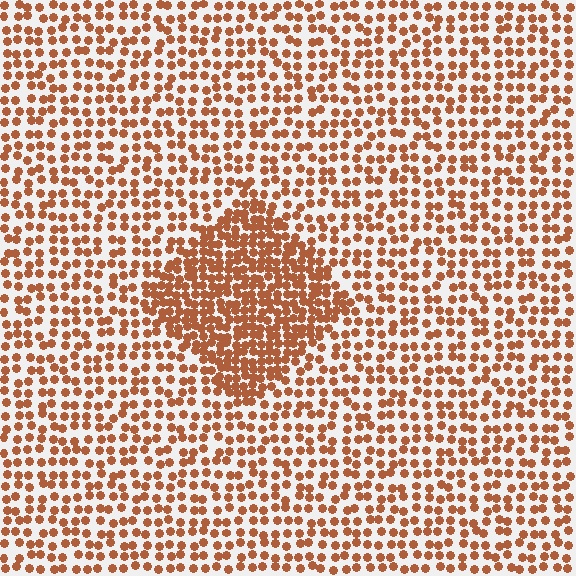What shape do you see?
I see a diamond.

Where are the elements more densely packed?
The elements are more densely packed inside the diamond boundary.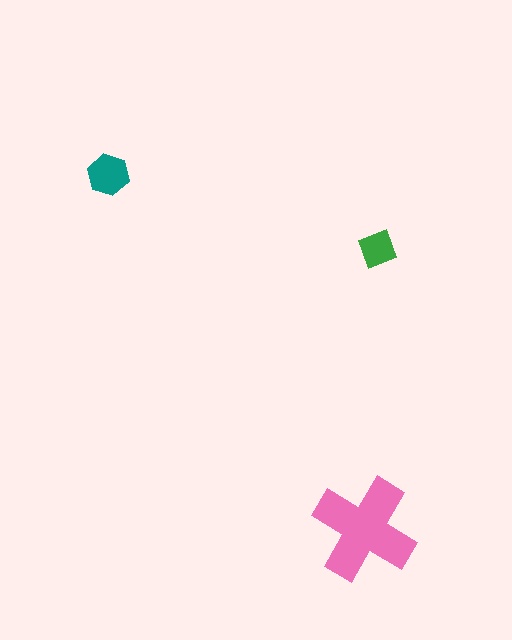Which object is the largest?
The pink cross.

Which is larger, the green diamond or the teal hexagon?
The teal hexagon.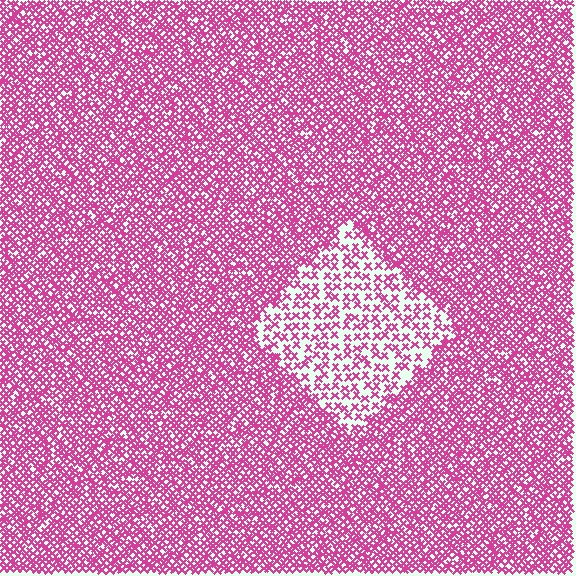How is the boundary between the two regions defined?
The boundary is defined by a change in element density (approximately 2.3x ratio). All elements are the same color, size, and shape.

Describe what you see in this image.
The image contains small magenta elements arranged at two different densities. A diamond-shaped region is visible where the elements are less densely packed than the surrounding area.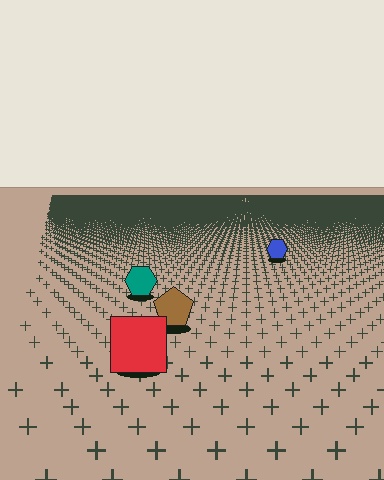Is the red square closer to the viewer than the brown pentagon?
Yes. The red square is closer — you can tell from the texture gradient: the ground texture is coarser near it.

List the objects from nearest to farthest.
From nearest to farthest: the red square, the brown pentagon, the teal hexagon, the blue hexagon.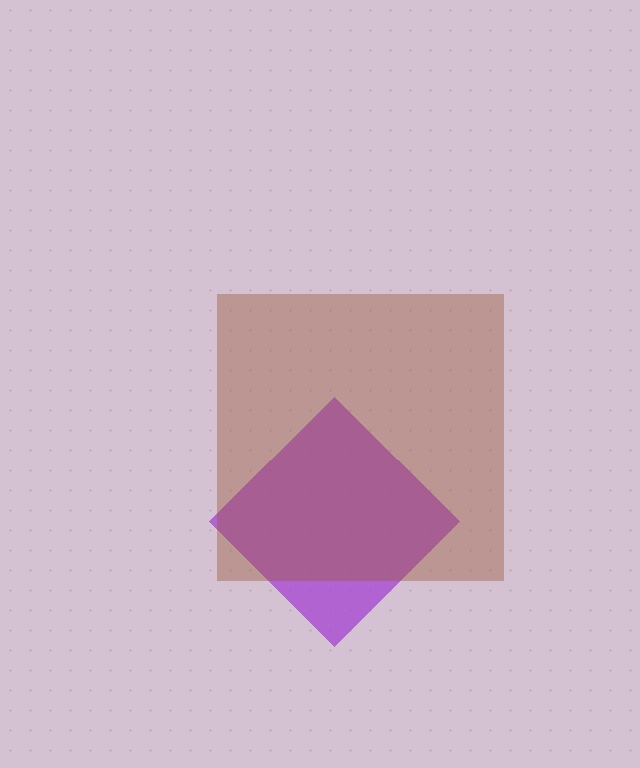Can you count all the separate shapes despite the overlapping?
Yes, there are 2 separate shapes.